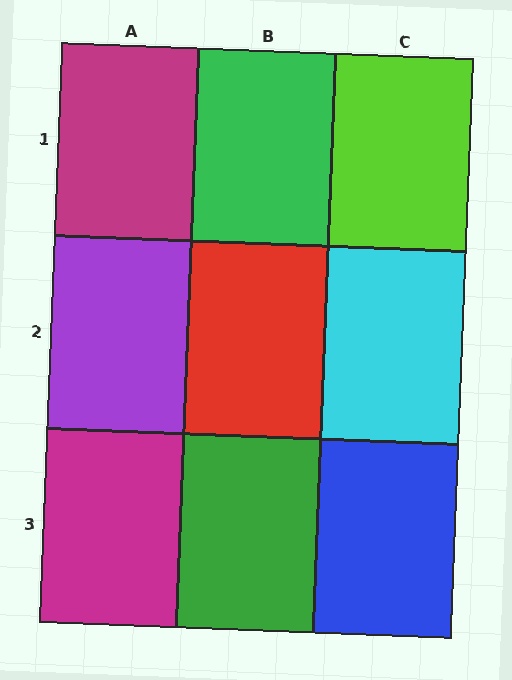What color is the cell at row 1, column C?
Lime.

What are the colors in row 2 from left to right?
Purple, red, cyan.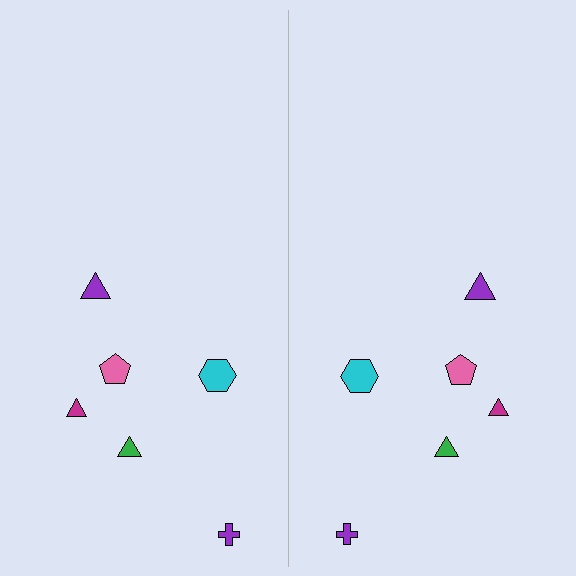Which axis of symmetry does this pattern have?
The pattern has a vertical axis of symmetry running through the center of the image.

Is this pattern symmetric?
Yes, this pattern has bilateral (reflection) symmetry.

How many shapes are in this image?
There are 12 shapes in this image.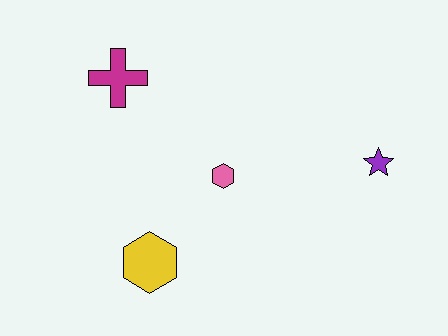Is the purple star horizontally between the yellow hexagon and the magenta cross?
No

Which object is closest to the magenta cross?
The pink hexagon is closest to the magenta cross.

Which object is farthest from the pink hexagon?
The purple star is farthest from the pink hexagon.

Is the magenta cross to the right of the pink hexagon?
No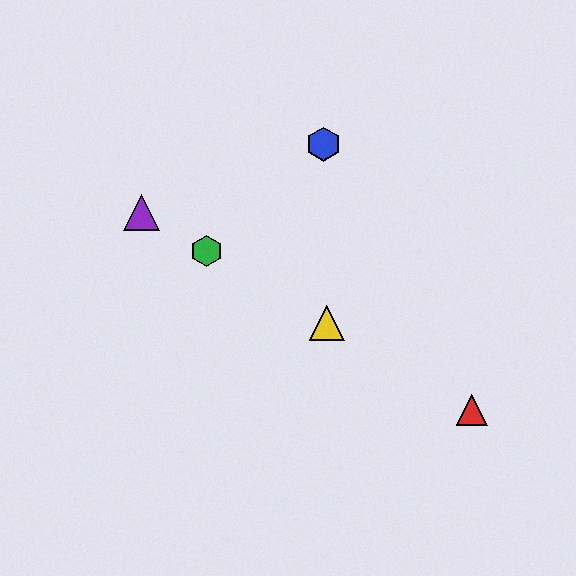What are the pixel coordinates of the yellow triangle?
The yellow triangle is at (327, 323).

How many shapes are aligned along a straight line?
4 shapes (the red triangle, the green hexagon, the yellow triangle, the purple triangle) are aligned along a straight line.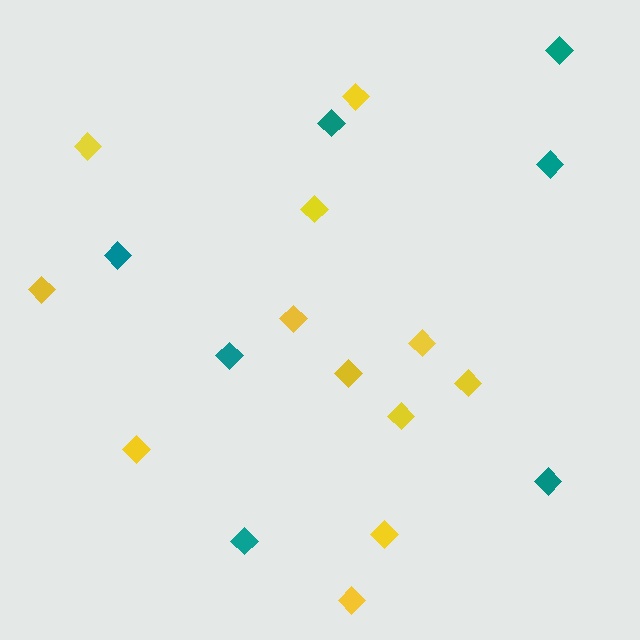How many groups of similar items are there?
There are 2 groups: one group of yellow diamonds (12) and one group of teal diamonds (7).